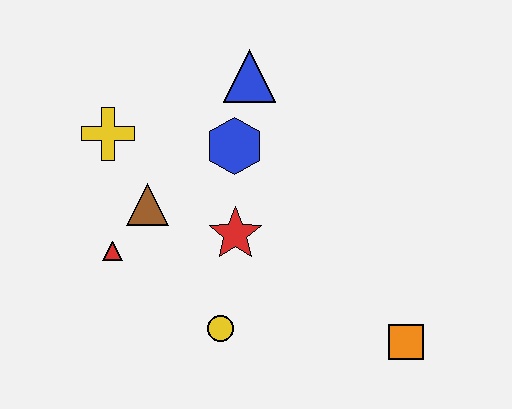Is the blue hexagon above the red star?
Yes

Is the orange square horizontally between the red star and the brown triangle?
No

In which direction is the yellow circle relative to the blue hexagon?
The yellow circle is below the blue hexagon.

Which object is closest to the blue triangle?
The blue hexagon is closest to the blue triangle.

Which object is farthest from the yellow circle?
The blue triangle is farthest from the yellow circle.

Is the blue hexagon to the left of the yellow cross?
No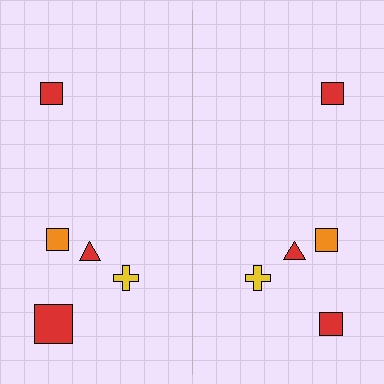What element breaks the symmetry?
The red square on the right side has a different size than its mirror counterpart.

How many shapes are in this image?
There are 10 shapes in this image.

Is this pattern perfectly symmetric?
No, the pattern is not perfectly symmetric. The red square on the right side has a different size than its mirror counterpart.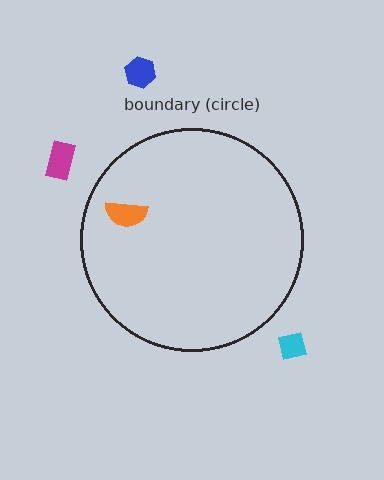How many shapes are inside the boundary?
1 inside, 3 outside.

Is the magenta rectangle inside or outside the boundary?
Outside.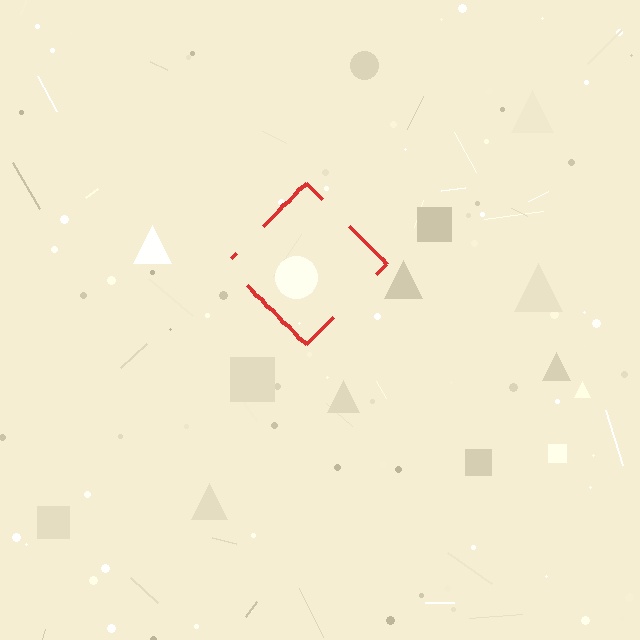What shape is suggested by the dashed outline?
The dashed outline suggests a diamond.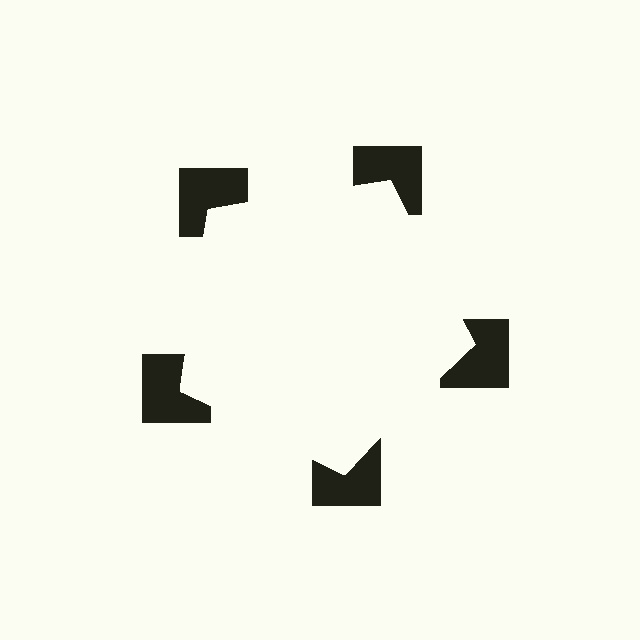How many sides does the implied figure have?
5 sides.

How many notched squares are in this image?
There are 5 — one at each vertex of the illusory pentagon.